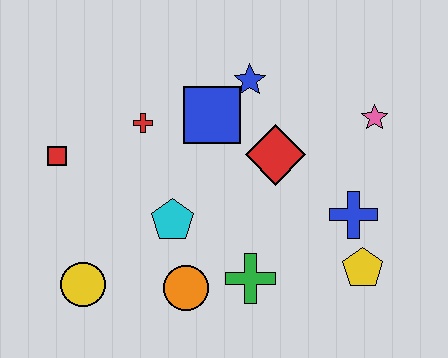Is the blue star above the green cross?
Yes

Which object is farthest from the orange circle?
The pink star is farthest from the orange circle.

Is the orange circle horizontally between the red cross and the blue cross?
Yes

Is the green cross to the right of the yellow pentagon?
No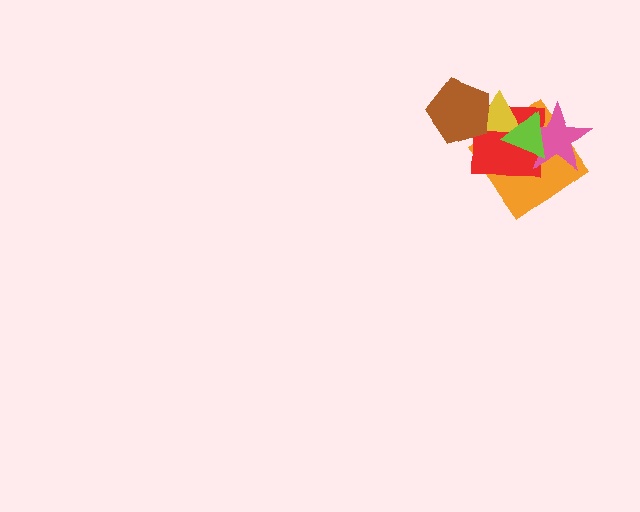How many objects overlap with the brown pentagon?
2 objects overlap with the brown pentagon.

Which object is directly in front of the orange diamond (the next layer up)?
The red square is directly in front of the orange diamond.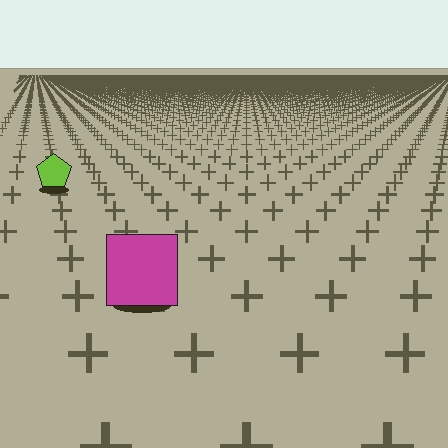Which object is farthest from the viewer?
The lime pentagon is farthest from the viewer. It appears smaller and the ground texture around it is denser.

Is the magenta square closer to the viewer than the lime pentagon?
Yes. The magenta square is closer — you can tell from the texture gradient: the ground texture is coarser near it.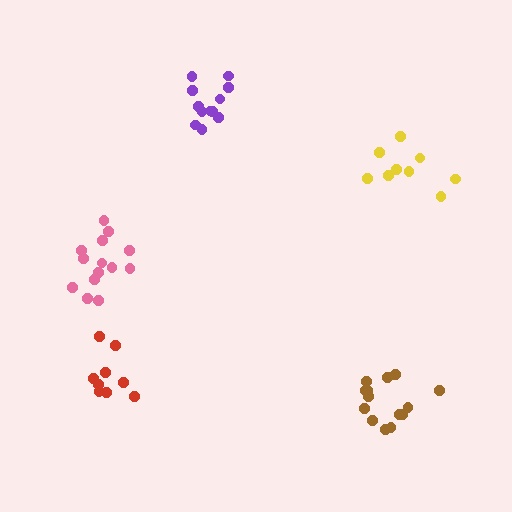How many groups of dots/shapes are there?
There are 5 groups.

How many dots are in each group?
Group 1: 14 dots, Group 2: 9 dots, Group 3: 12 dots, Group 4: 9 dots, Group 5: 14 dots (58 total).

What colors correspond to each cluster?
The clusters are colored: brown, red, purple, yellow, pink.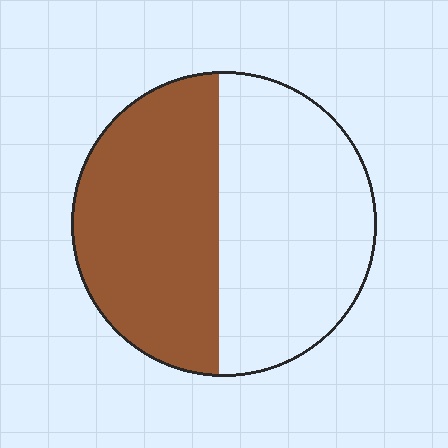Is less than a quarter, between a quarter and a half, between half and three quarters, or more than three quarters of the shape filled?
Between a quarter and a half.